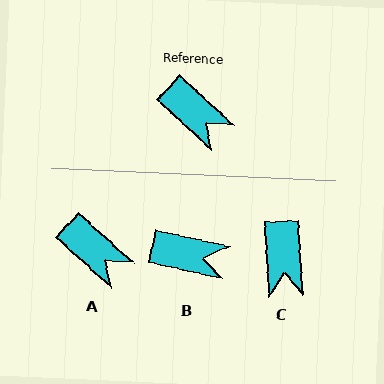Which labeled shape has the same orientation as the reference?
A.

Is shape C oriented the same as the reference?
No, it is off by about 44 degrees.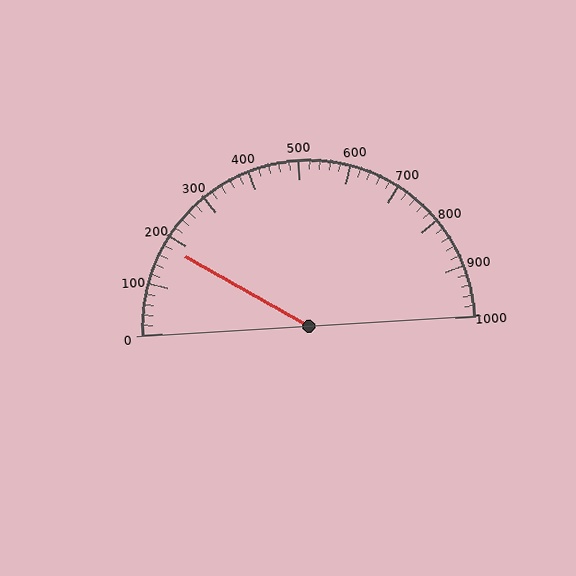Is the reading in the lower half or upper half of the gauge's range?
The reading is in the lower half of the range (0 to 1000).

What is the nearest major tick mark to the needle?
The nearest major tick mark is 200.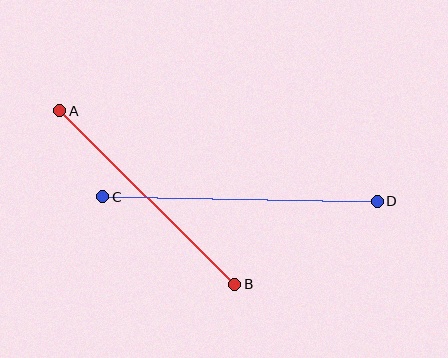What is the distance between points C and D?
The distance is approximately 274 pixels.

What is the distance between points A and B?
The distance is approximately 247 pixels.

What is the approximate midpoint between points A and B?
The midpoint is at approximately (147, 198) pixels.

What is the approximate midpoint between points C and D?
The midpoint is at approximately (240, 199) pixels.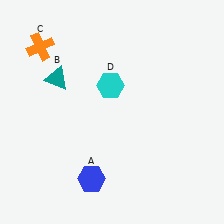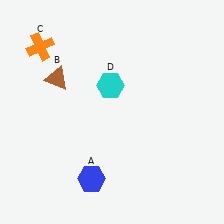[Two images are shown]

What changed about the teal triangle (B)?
In Image 1, B is teal. In Image 2, it changed to brown.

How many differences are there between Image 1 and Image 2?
There is 1 difference between the two images.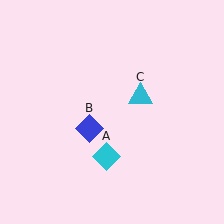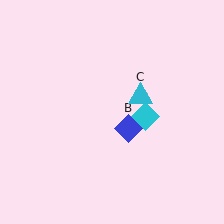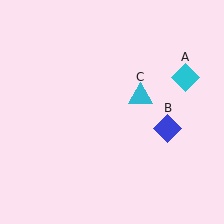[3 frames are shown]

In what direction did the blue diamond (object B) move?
The blue diamond (object B) moved right.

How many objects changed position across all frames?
2 objects changed position: cyan diamond (object A), blue diamond (object B).